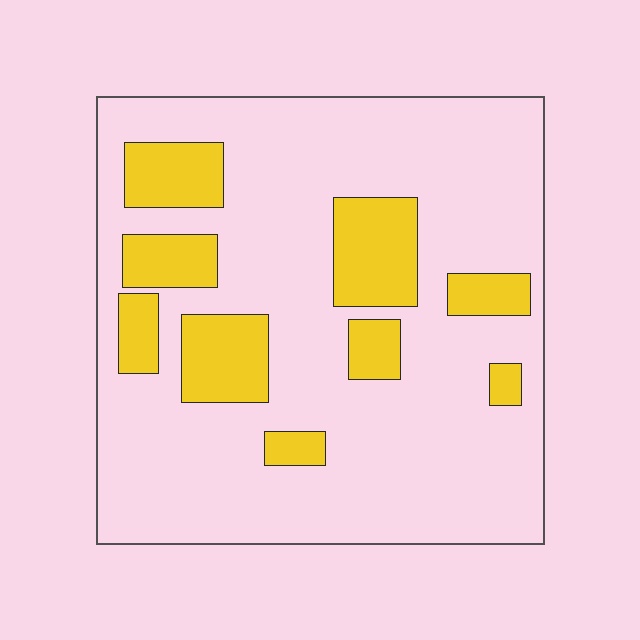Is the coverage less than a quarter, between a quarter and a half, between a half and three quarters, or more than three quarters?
Less than a quarter.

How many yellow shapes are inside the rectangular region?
9.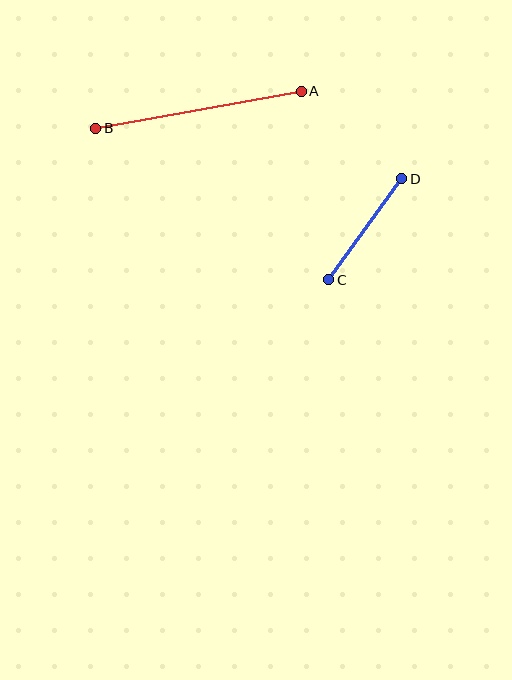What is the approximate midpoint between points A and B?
The midpoint is at approximately (198, 110) pixels.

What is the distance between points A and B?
The distance is approximately 209 pixels.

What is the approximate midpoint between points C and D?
The midpoint is at approximately (365, 229) pixels.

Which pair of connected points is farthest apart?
Points A and B are farthest apart.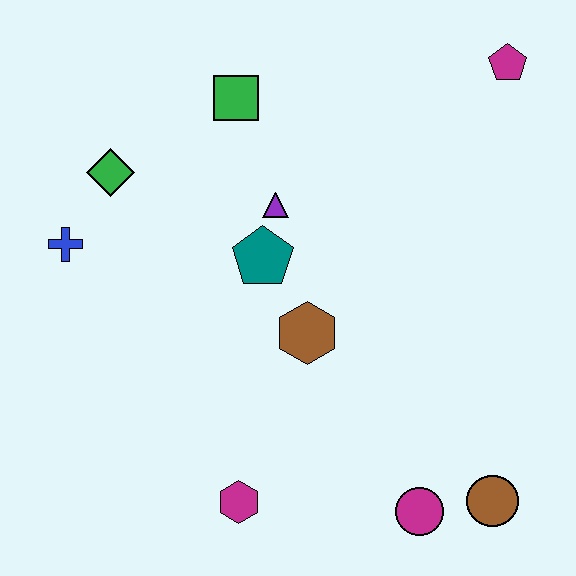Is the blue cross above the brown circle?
Yes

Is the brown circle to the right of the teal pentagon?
Yes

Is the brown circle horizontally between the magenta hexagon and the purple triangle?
No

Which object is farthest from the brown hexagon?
The magenta pentagon is farthest from the brown hexagon.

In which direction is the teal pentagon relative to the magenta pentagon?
The teal pentagon is to the left of the magenta pentagon.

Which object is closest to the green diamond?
The blue cross is closest to the green diamond.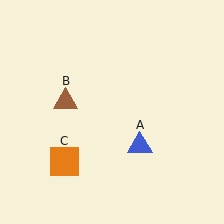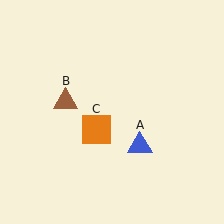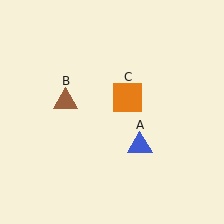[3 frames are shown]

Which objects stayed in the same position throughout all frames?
Blue triangle (object A) and brown triangle (object B) remained stationary.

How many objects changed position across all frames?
1 object changed position: orange square (object C).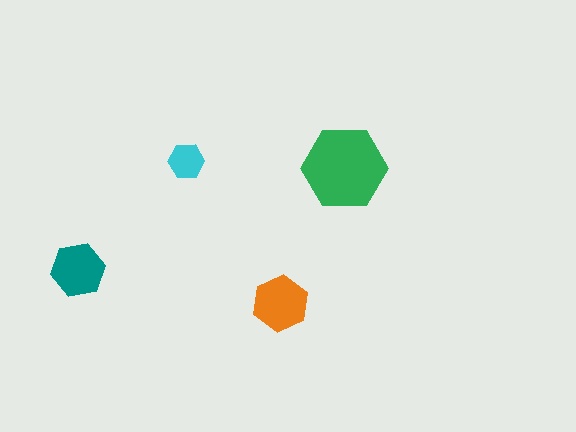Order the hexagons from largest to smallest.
the green one, the orange one, the teal one, the cyan one.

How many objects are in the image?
There are 4 objects in the image.